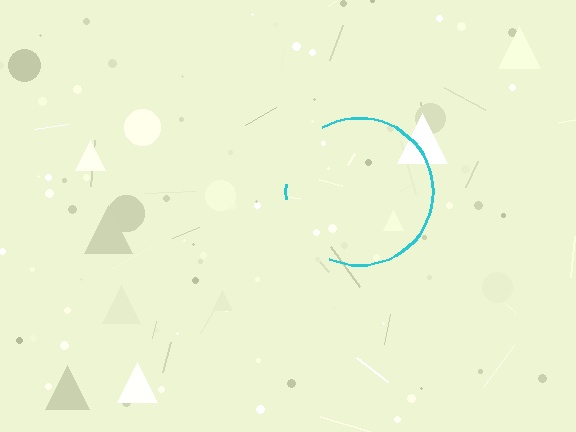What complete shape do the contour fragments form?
The contour fragments form a circle.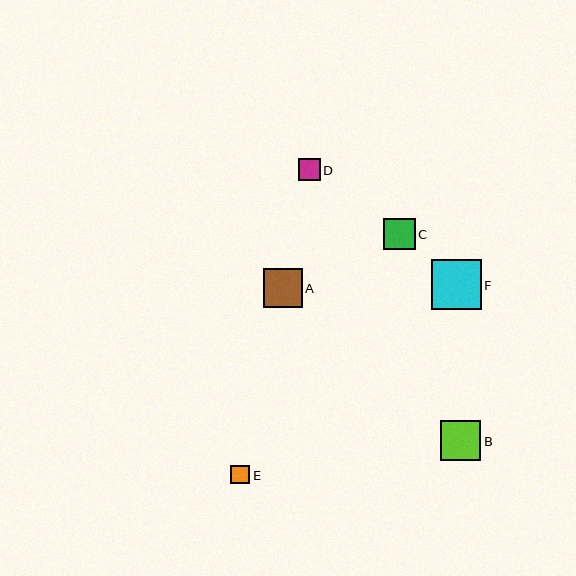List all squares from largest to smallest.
From largest to smallest: F, B, A, C, D, E.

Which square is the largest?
Square F is the largest with a size of approximately 50 pixels.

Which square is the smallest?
Square E is the smallest with a size of approximately 19 pixels.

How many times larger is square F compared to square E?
Square F is approximately 2.7 times the size of square E.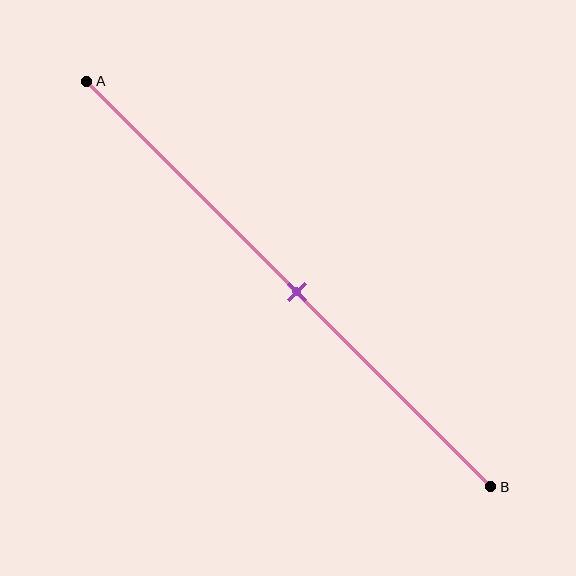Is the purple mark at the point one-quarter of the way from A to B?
No, the mark is at about 50% from A, not at the 25% one-quarter point.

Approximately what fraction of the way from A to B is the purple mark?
The purple mark is approximately 50% of the way from A to B.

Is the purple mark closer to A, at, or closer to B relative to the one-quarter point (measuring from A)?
The purple mark is closer to point B than the one-quarter point of segment AB.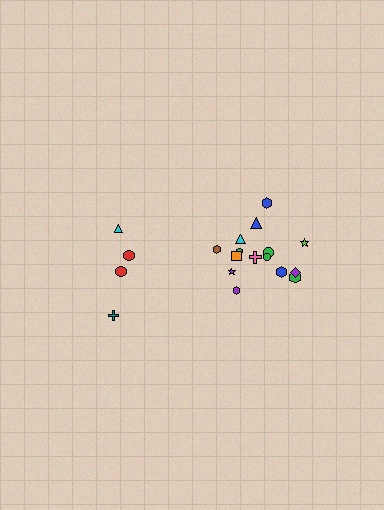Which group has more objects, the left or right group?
The right group.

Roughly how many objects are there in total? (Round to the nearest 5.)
Roughly 20 objects in total.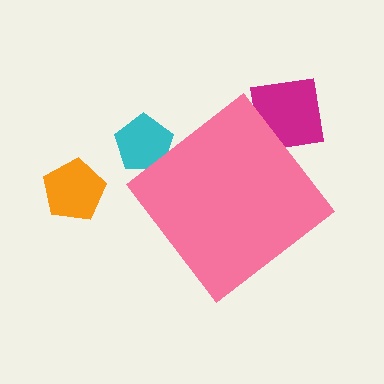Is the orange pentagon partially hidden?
No, the orange pentagon is fully visible.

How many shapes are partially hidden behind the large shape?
2 shapes are partially hidden.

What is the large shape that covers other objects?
A pink diamond.